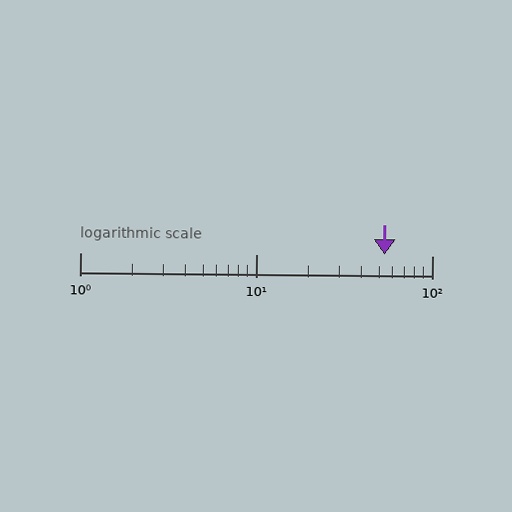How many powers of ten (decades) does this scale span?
The scale spans 2 decades, from 1 to 100.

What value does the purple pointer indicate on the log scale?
The pointer indicates approximately 54.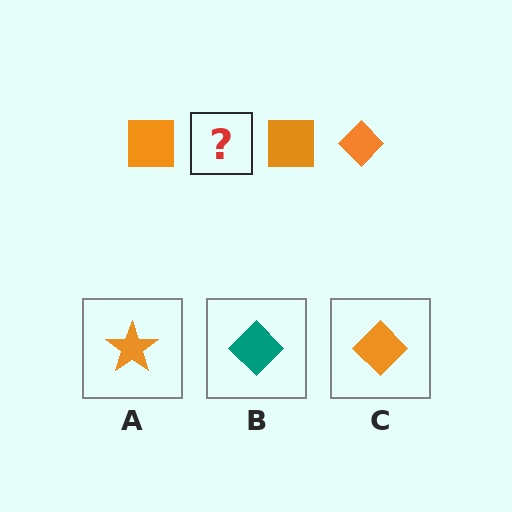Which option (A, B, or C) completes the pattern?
C.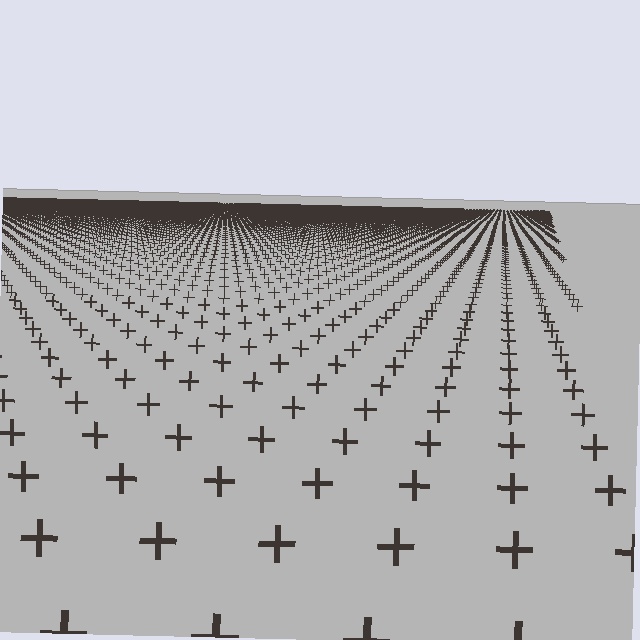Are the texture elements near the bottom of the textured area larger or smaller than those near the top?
Larger. Near the bottom, elements are closer to the viewer and appear at a bigger on-screen size.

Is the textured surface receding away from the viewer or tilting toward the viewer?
The surface is receding away from the viewer. Texture elements get smaller and denser toward the top.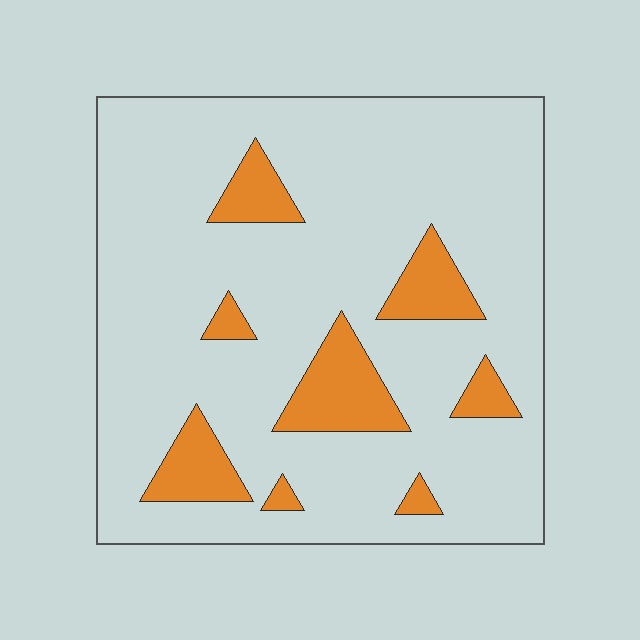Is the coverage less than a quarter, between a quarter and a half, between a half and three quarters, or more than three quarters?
Less than a quarter.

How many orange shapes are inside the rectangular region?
8.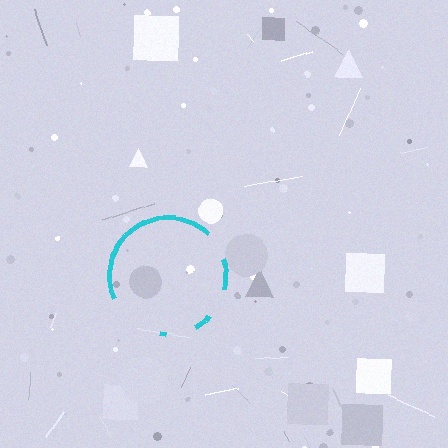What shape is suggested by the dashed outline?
The dashed outline suggests a circle.